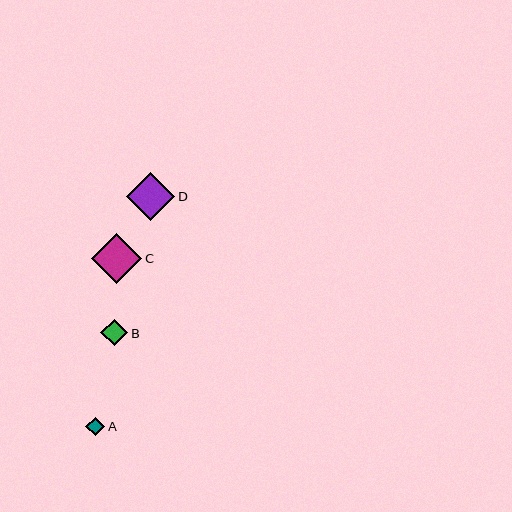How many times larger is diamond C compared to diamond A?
Diamond C is approximately 2.7 times the size of diamond A.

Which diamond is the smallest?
Diamond A is the smallest with a size of approximately 19 pixels.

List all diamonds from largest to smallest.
From largest to smallest: C, D, B, A.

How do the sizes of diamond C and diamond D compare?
Diamond C and diamond D are approximately the same size.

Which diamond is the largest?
Diamond C is the largest with a size of approximately 50 pixels.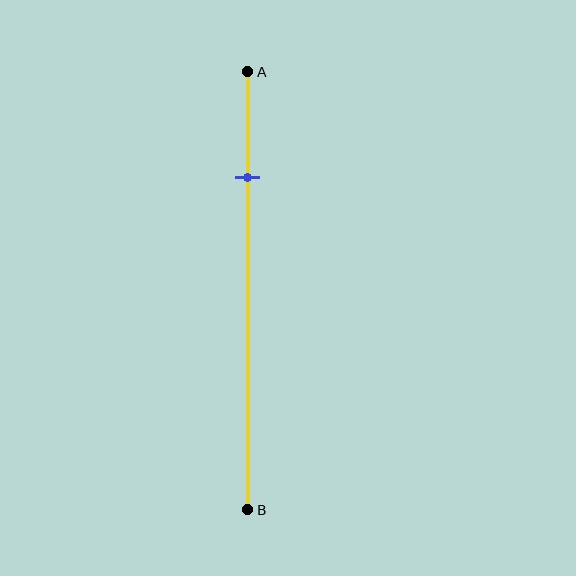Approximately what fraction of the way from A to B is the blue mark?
The blue mark is approximately 25% of the way from A to B.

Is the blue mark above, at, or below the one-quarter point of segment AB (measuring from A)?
The blue mark is approximately at the one-quarter point of segment AB.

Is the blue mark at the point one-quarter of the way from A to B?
Yes, the mark is approximately at the one-quarter point.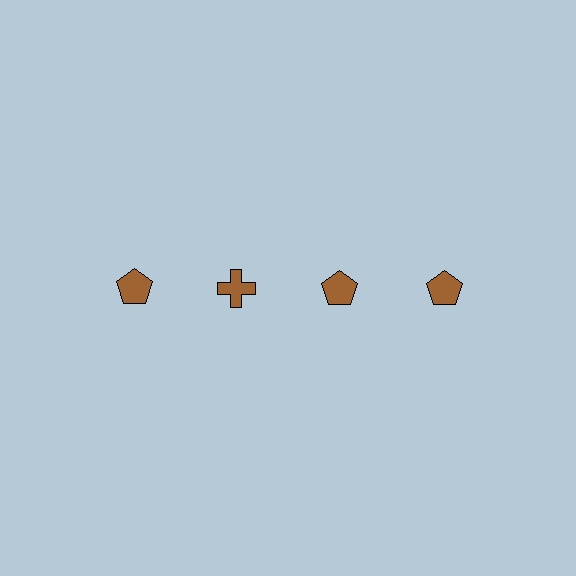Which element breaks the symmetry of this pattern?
The brown cross in the top row, second from left column breaks the symmetry. All other shapes are brown pentagons.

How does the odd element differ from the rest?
It has a different shape: cross instead of pentagon.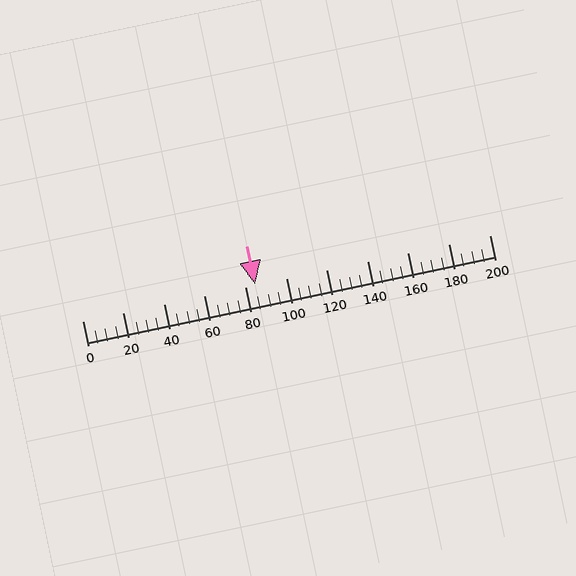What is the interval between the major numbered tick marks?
The major tick marks are spaced 20 units apart.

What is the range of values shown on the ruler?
The ruler shows values from 0 to 200.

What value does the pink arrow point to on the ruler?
The pink arrow points to approximately 85.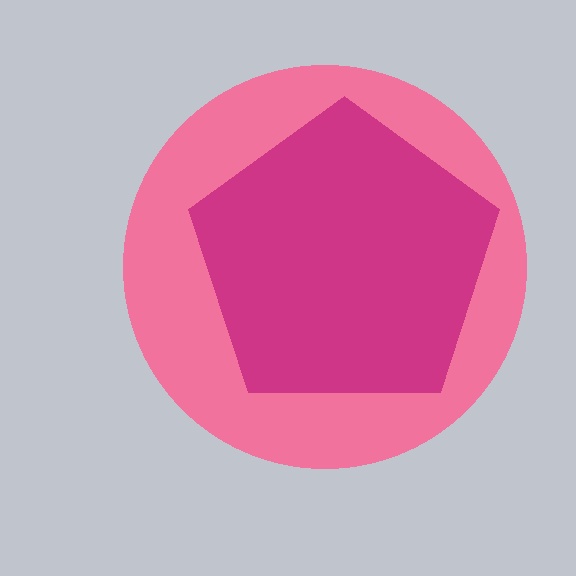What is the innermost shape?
The magenta pentagon.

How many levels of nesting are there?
2.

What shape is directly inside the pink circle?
The magenta pentagon.